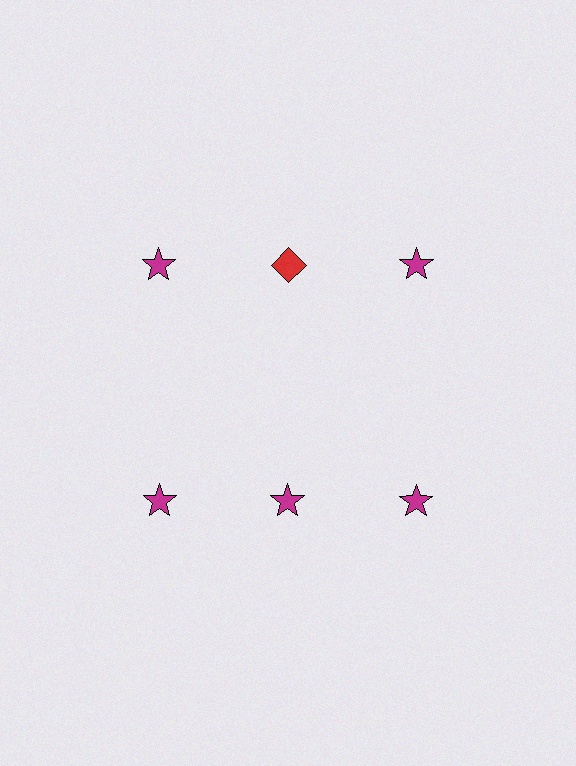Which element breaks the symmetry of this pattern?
The red diamond in the top row, second from left column breaks the symmetry. All other shapes are magenta stars.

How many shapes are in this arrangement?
There are 6 shapes arranged in a grid pattern.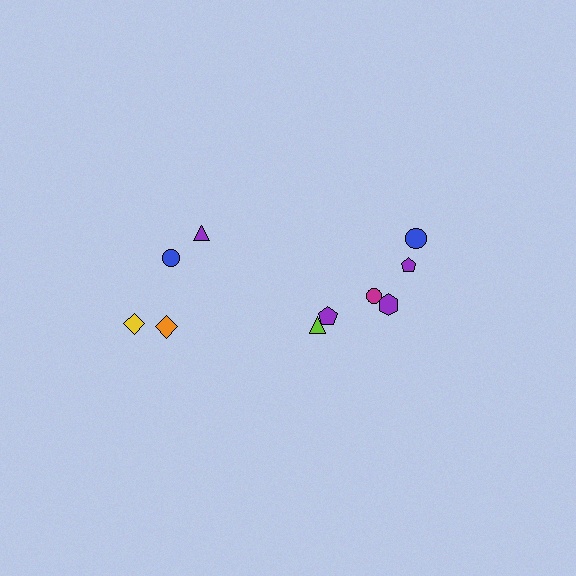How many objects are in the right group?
There are 6 objects.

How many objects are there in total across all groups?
There are 10 objects.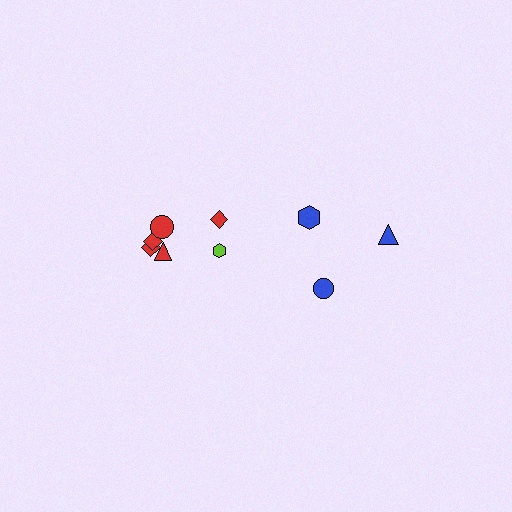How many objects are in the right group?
There are 3 objects.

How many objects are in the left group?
There are 6 objects.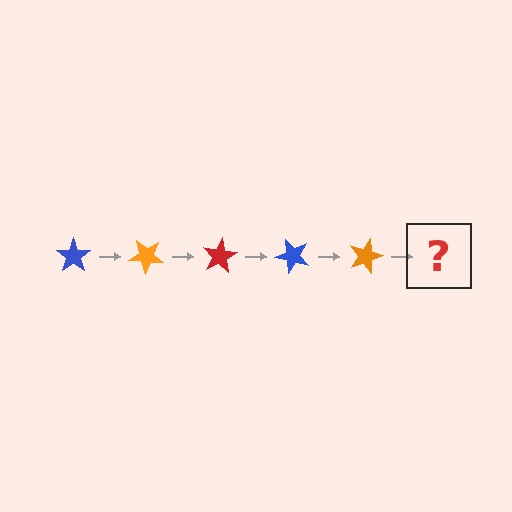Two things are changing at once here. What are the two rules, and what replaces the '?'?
The two rules are that it rotates 40 degrees each step and the color cycles through blue, orange, and red. The '?' should be a red star, rotated 200 degrees from the start.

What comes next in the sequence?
The next element should be a red star, rotated 200 degrees from the start.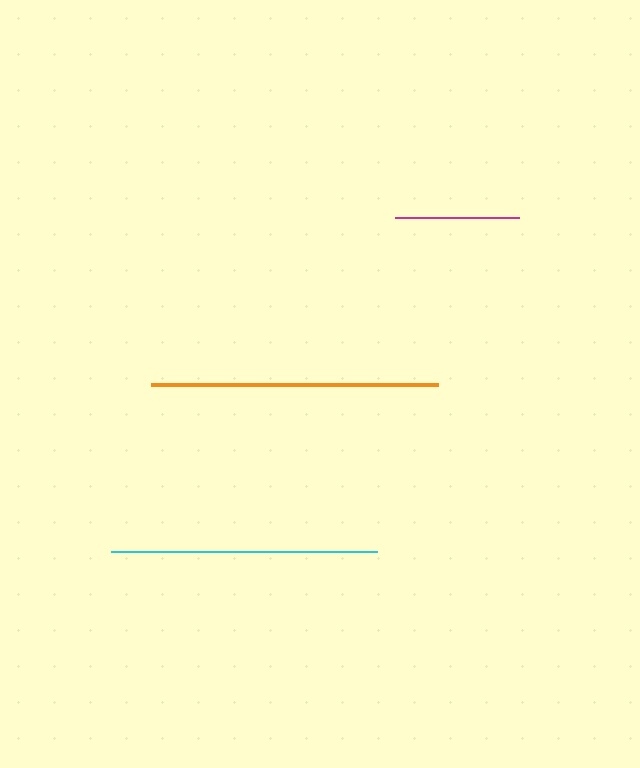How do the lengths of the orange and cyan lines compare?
The orange and cyan lines are approximately the same length.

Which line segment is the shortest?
The magenta line is the shortest at approximately 124 pixels.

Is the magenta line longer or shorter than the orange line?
The orange line is longer than the magenta line.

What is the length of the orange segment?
The orange segment is approximately 287 pixels long.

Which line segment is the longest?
The orange line is the longest at approximately 287 pixels.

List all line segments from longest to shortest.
From longest to shortest: orange, cyan, magenta.